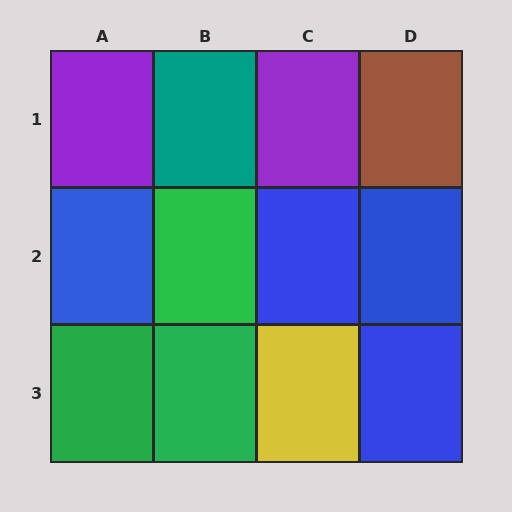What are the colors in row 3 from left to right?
Green, green, yellow, blue.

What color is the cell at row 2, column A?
Blue.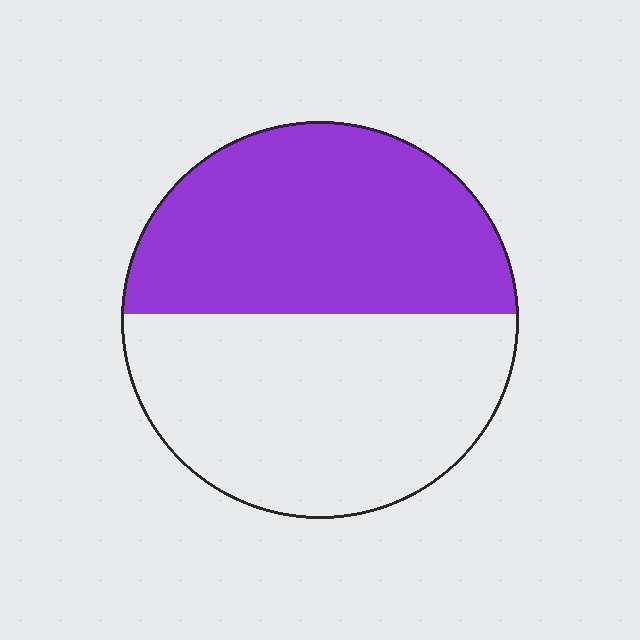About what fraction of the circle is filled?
About one half (1/2).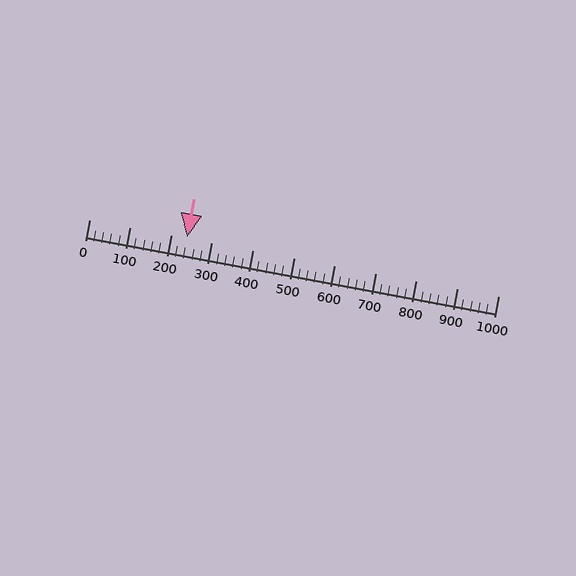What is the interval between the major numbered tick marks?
The major tick marks are spaced 100 units apart.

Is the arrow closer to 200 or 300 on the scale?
The arrow is closer to 200.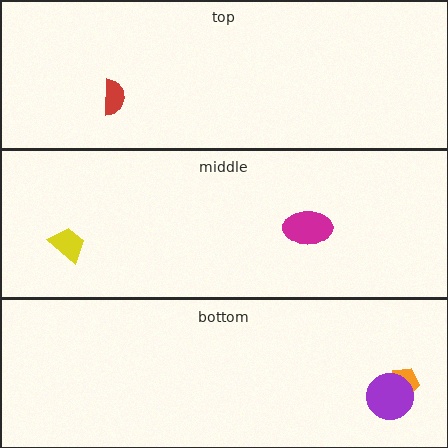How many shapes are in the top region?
1.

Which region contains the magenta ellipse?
The middle region.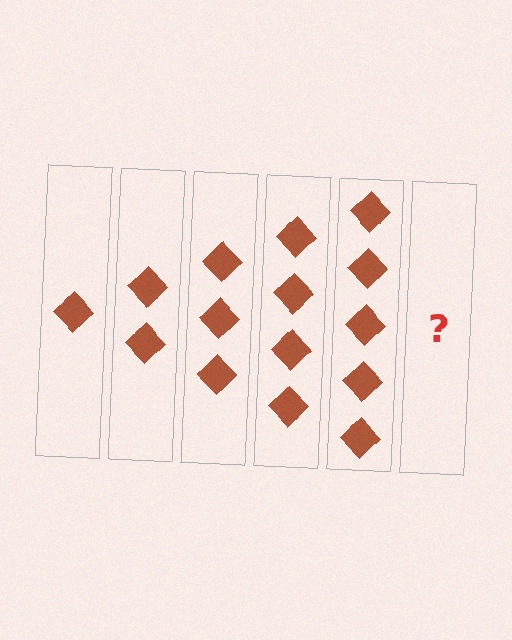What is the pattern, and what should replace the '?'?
The pattern is that each step adds one more diamond. The '?' should be 6 diamonds.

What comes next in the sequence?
The next element should be 6 diamonds.